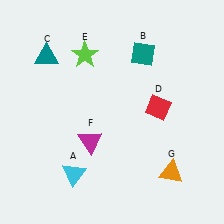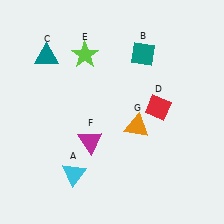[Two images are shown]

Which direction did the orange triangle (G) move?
The orange triangle (G) moved up.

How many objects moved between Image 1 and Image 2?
1 object moved between the two images.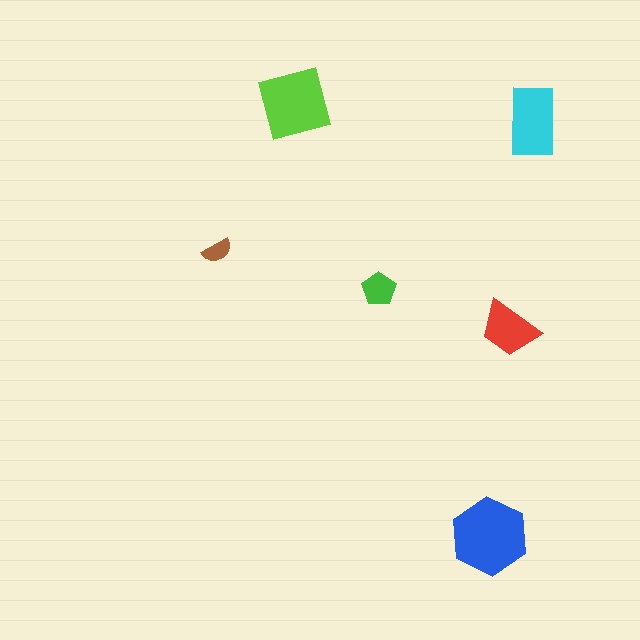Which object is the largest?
The blue hexagon.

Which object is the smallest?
The brown semicircle.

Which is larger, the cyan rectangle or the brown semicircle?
The cyan rectangle.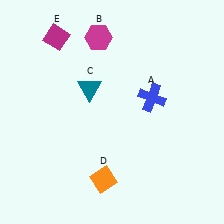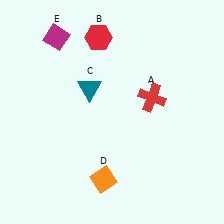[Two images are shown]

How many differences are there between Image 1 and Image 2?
There are 2 differences between the two images.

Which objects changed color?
A changed from blue to red. B changed from magenta to red.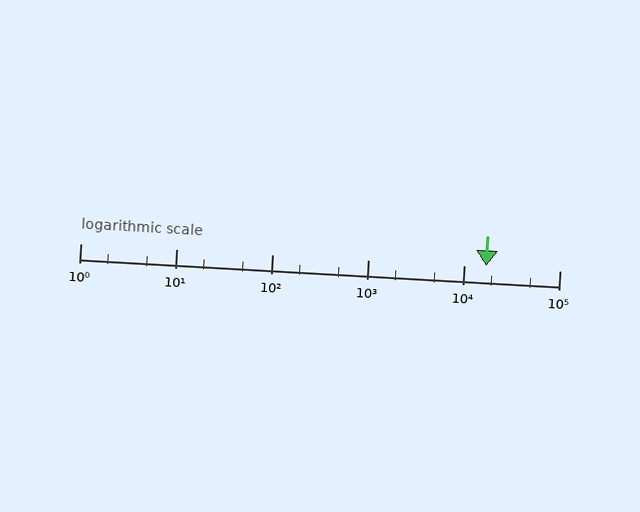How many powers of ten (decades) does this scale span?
The scale spans 5 decades, from 1 to 100000.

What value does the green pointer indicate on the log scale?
The pointer indicates approximately 17000.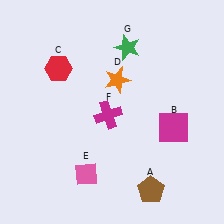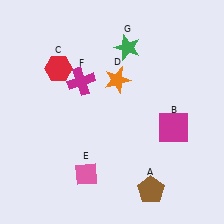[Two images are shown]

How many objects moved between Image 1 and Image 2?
1 object moved between the two images.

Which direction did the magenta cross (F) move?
The magenta cross (F) moved up.